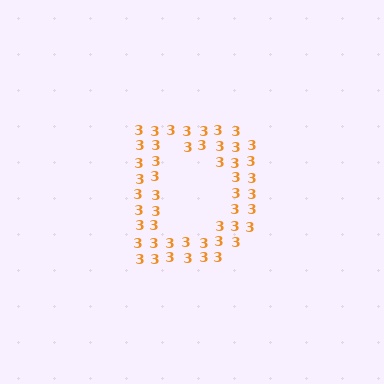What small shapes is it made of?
It is made of small digit 3's.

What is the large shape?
The large shape is the letter D.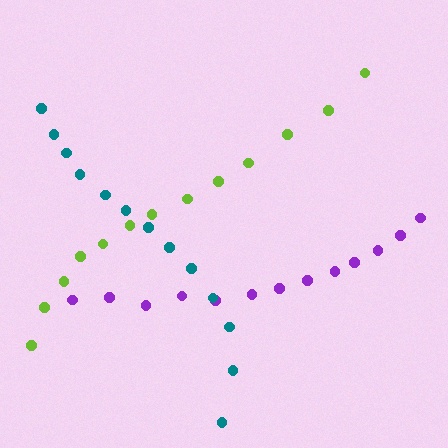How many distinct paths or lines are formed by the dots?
There are 3 distinct paths.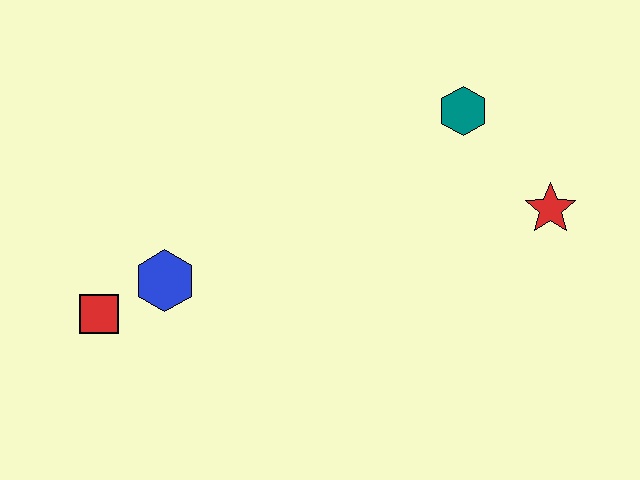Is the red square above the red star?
No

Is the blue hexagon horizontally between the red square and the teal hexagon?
Yes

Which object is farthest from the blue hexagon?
The red star is farthest from the blue hexagon.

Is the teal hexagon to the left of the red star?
Yes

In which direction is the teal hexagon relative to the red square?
The teal hexagon is to the right of the red square.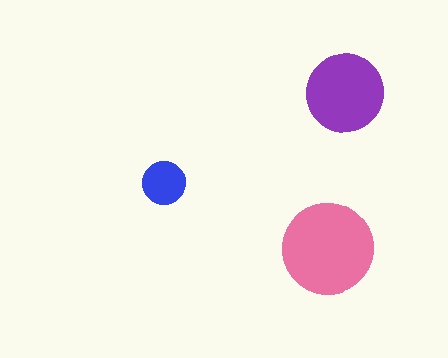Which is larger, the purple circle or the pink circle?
The pink one.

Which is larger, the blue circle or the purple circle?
The purple one.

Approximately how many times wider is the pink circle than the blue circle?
About 2 times wider.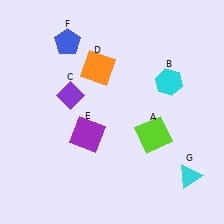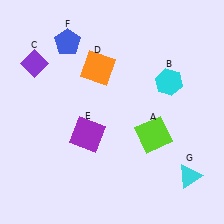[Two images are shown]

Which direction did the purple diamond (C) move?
The purple diamond (C) moved left.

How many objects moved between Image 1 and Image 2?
1 object moved between the two images.